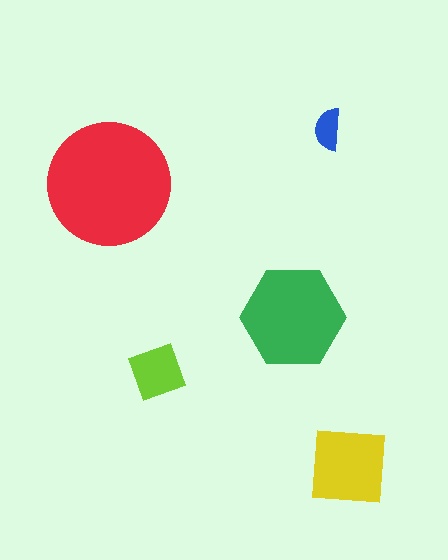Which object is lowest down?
The yellow square is bottommost.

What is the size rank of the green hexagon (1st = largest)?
2nd.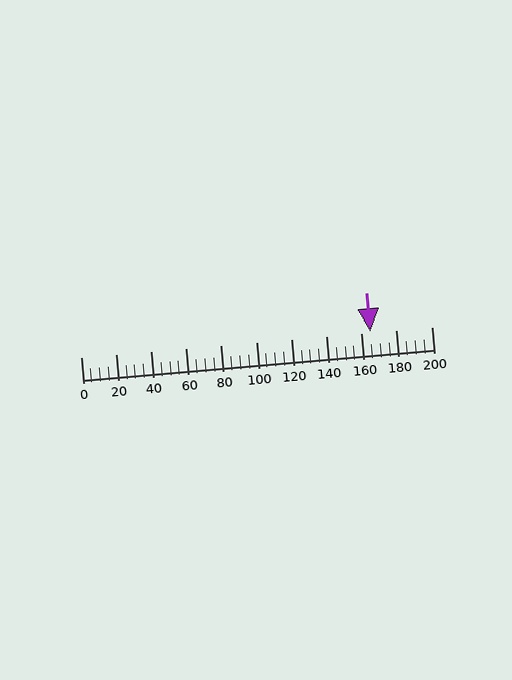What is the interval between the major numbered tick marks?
The major tick marks are spaced 20 units apart.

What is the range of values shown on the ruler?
The ruler shows values from 0 to 200.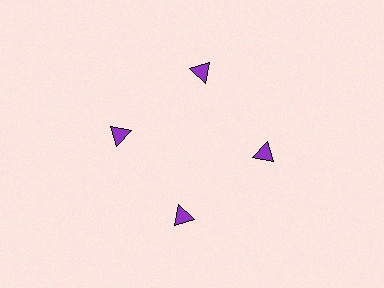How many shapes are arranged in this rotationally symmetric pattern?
There are 4 shapes, arranged in 4 groups of 1.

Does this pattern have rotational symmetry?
Yes, this pattern has 4-fold rotational symmetry. It looks the same after rotating 90 degrees around the center.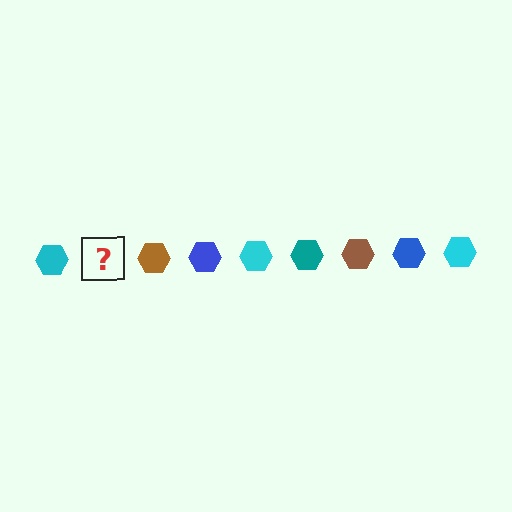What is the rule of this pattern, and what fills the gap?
The rule is that the pattern cycles through cyan, teal, brown, blue hexagons. The gap should be filled with a teal hexagon.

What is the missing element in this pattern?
The missing element is a teal hexagon.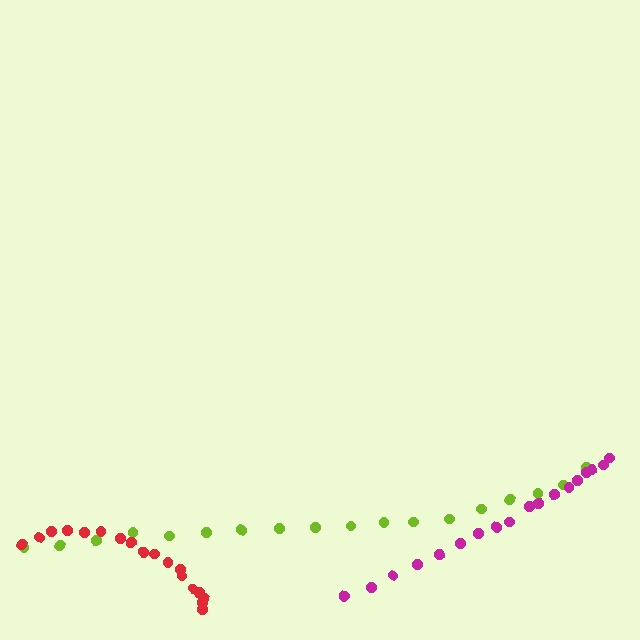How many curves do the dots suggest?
There are 3 distinct paths.